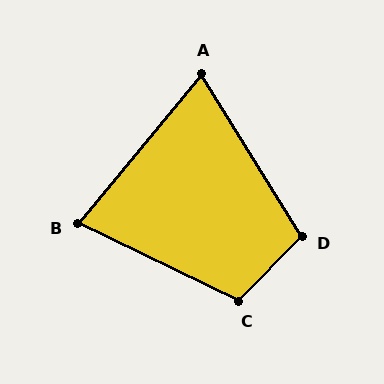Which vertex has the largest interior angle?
C, at approximately 109 degrees.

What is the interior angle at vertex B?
Approximately 76 degrees (acute).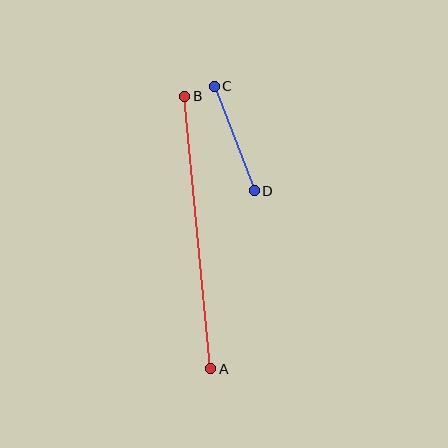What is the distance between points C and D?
The distance is approximately 112 pixels.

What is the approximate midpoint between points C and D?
The midpoint is at approximately (234, 138) pixels.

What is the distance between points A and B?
The distance is approximately 274 pixels.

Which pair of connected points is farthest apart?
Points A and B are farthest apart.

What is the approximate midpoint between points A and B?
The midpoint is at approximately (198, 232) pixels.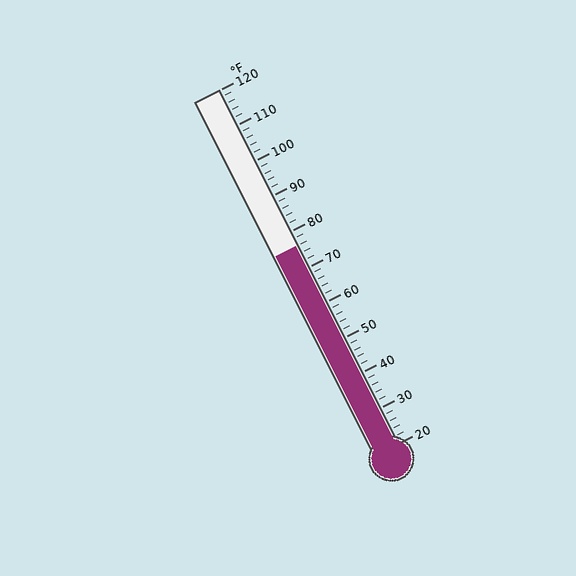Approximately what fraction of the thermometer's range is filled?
The thermometer is filled to approximately 55% of its range.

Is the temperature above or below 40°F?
The temperature is above 40°F.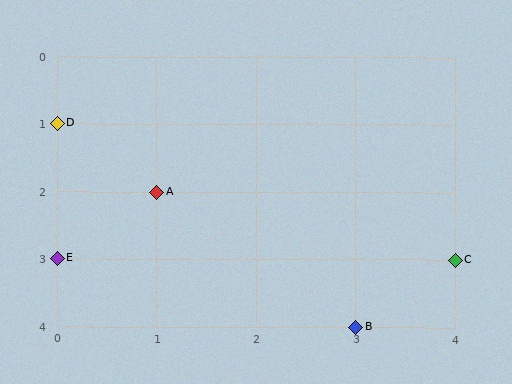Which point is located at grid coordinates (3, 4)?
Point B is at (3, 4).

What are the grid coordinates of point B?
Point B is at grid coordinates (3, 4).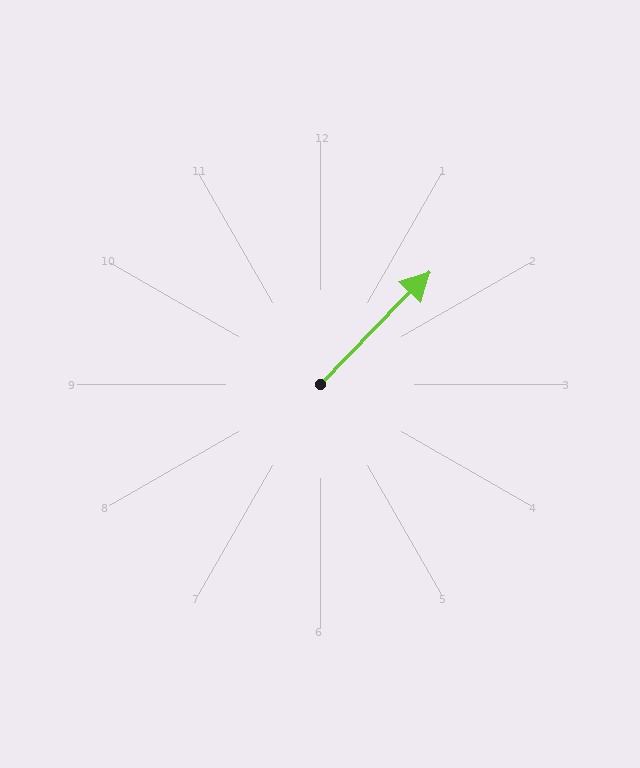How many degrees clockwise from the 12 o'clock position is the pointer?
Approximately 44 degrees.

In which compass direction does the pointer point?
Northeast.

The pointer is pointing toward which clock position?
Roughly 1 o'clock.